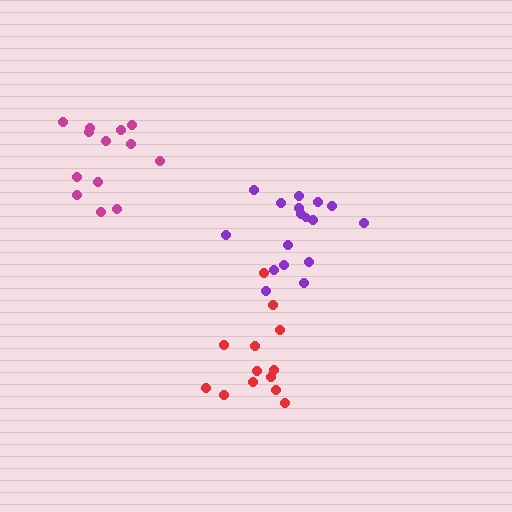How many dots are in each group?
Group 1: 17 dots, Group 2: 13 dots, Group 3: 13 dots (43 total).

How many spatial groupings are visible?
There are 3 spatial groupings.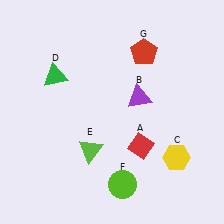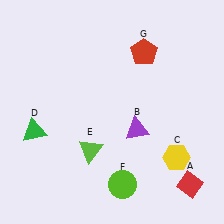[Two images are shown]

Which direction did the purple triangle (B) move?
The purple triangle (B) moved down.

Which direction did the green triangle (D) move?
The green triangle (D) moved down.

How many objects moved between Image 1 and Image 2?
3 objects moved between the two images.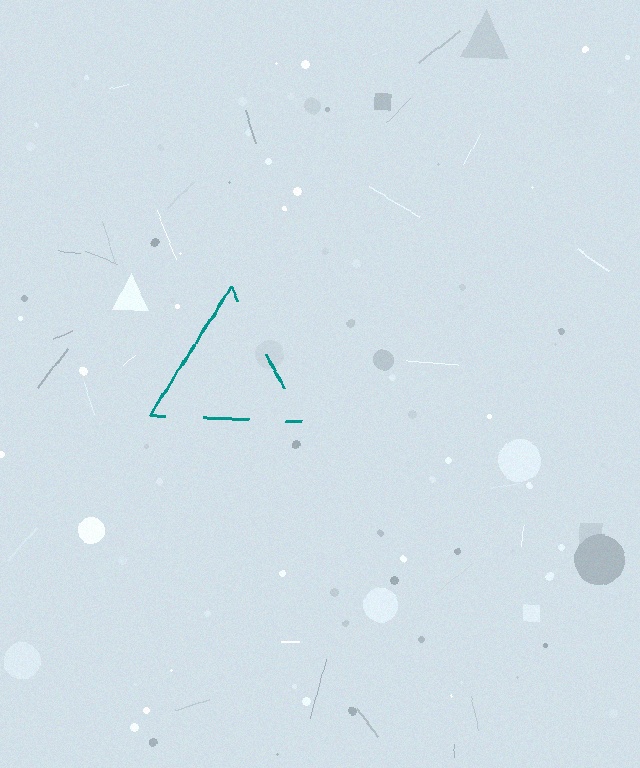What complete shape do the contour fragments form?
The contour fragments form a triangle.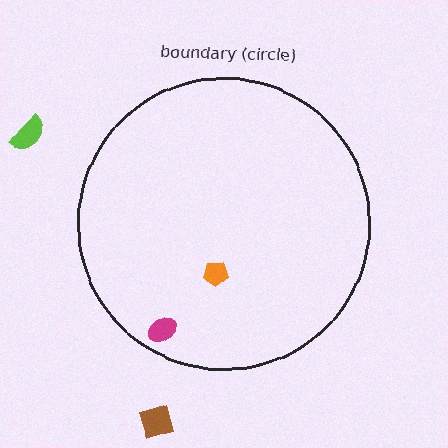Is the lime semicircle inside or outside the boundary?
Outside.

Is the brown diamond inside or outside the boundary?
Outside.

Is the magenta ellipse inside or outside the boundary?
Inside.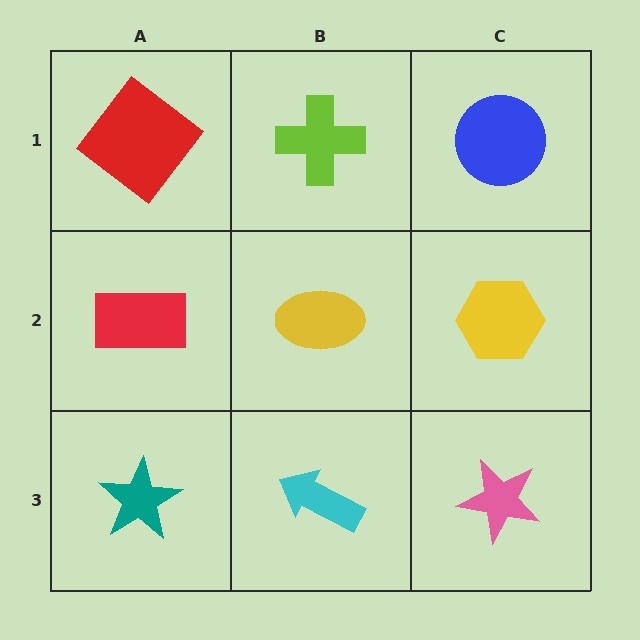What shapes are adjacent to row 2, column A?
A red diamond (row 1, column A), a teal star (row 3, column A), a yellow ellipse (row 2, column B).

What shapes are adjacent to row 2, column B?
A lime cross (row 1, column B), a cyan arrow (row 3, column B), a red rectangle (row 2, column A), a yellow hexagon (row 2, column C).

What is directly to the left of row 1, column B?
A red diamond.